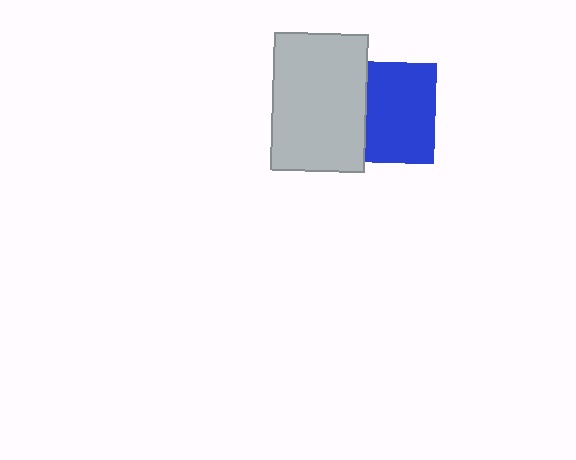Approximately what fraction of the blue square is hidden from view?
Roughly 32% of the blue square is hidden behind the light gray rectangle.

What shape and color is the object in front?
The object in front is a light gray rectangle.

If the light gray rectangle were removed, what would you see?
You would see the complete blue square.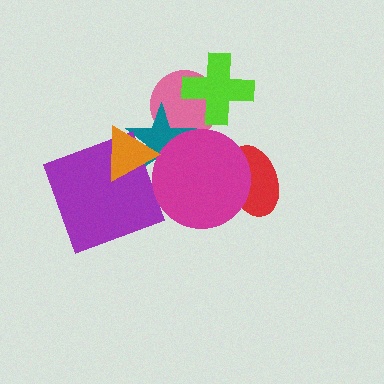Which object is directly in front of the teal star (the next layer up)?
The magenta circle is directly in front of the teal star.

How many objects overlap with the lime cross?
1 object overlaps with the lime cross.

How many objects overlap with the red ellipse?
1 object overlaps with the red ellipse.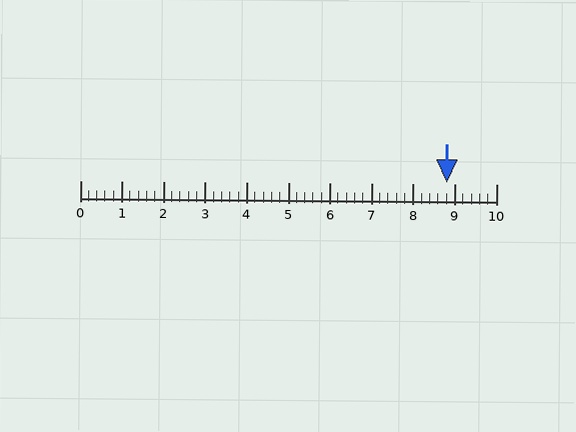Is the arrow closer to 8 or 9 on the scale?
The arrow is closer to 9.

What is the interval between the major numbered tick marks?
The major tick marks are spaced 1 units apart.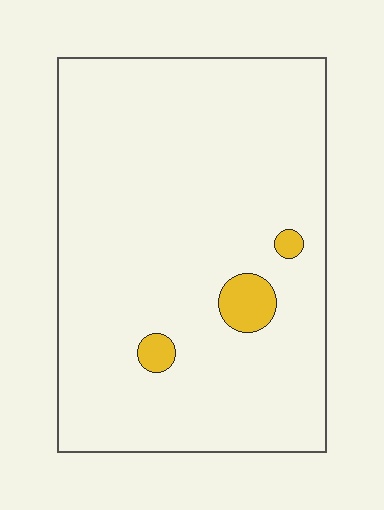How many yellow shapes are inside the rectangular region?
3.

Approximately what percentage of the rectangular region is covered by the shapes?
Approximately 5%.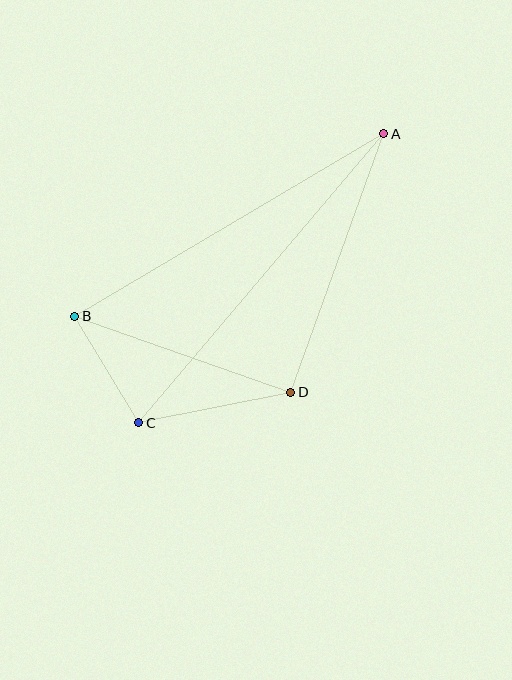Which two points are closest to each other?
Points B and C are closest to each other.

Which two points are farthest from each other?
Points A and C are farthest from each other.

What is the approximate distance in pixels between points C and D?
The distance between C and D is approximately 155 pixels.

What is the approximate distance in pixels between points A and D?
The distance between A and D is approximately 275 pixels.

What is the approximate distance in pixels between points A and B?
The distance between A and B is approximately 359 pixels.